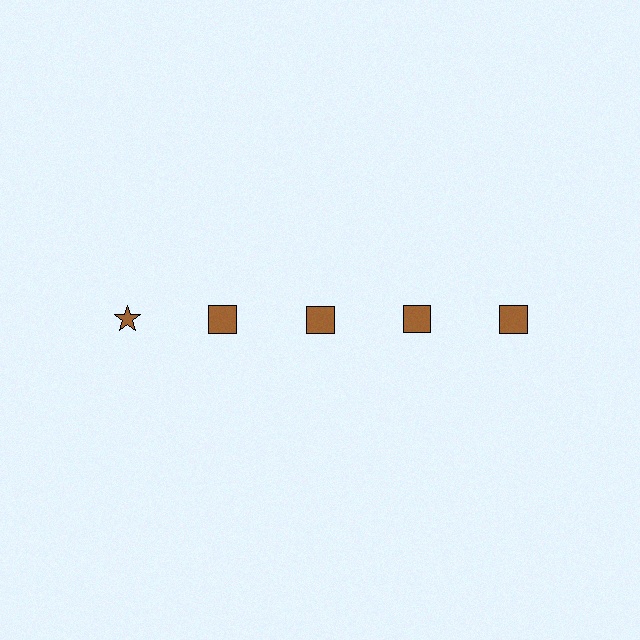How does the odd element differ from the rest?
It has a different shape: star instead of square.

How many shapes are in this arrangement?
There are 5 shapes arranged in a grid pattern.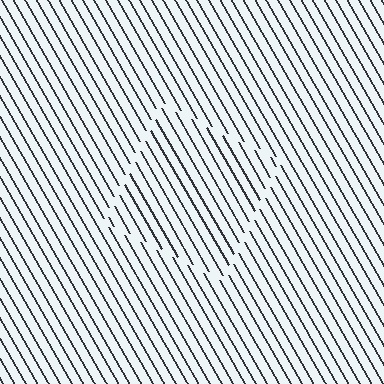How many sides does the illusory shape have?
4 sides — the line-ends trace a square.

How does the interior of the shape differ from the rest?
The interior of the shape contains the same grating, shifted by half a period — the contour is defined by the phase discontinuity where line-ends from the inner and outer gratings abut.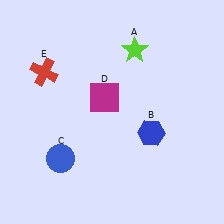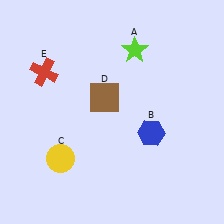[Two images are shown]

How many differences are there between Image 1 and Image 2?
There are 2 differences between the two images.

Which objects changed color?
C changed from blue to yellow. D changed from magenta to brown.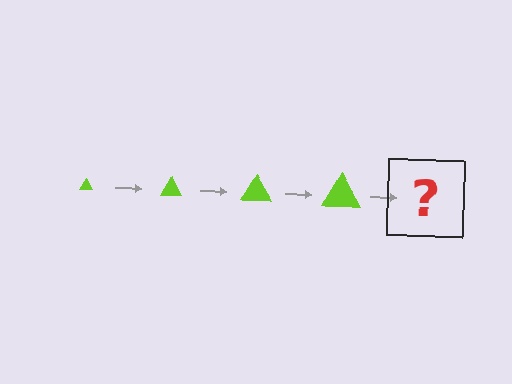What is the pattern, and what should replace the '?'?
The pattern is that the triangle gets progressively larger each step. The '?' should be a lime triangle, larger than the previous one.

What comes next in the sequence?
The next element should be a lime triangle, larger than the previous one.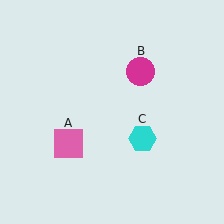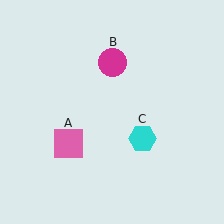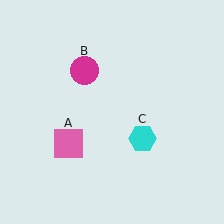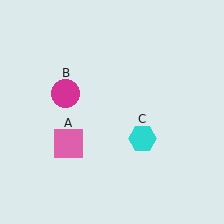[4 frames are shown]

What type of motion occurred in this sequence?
The magenta circle (object B) rotated counterclockwise around the center of the scene.